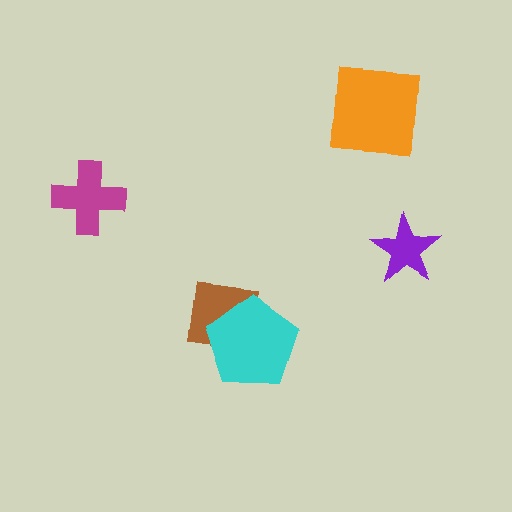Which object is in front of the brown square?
The cyan pentagon is in front of the brown square.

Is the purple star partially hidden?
No, no other shape covers it.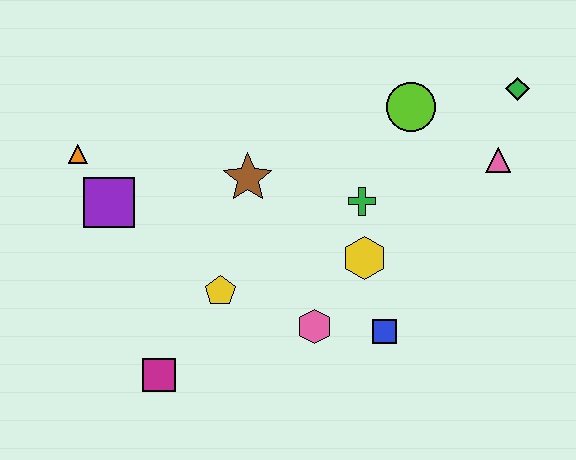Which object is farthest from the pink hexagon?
The green diamond is farthest from the pink hexagon.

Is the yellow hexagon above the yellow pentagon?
Yes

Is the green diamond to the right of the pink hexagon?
Yes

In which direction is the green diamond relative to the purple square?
The green diamond is to the right of the purple square.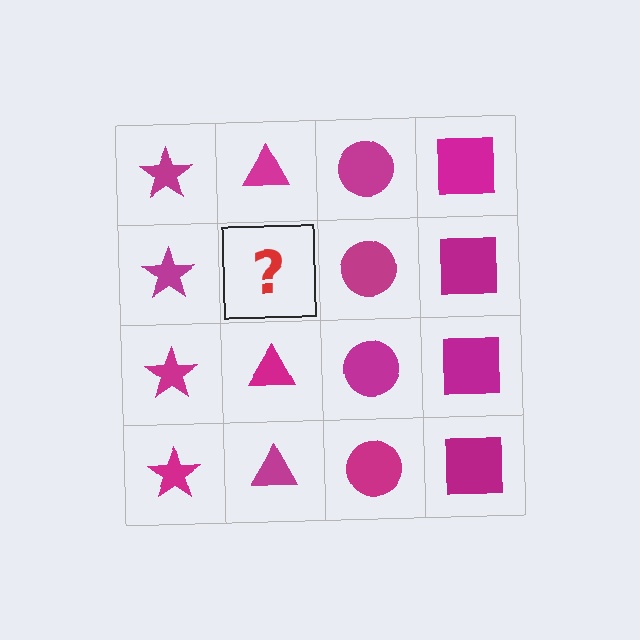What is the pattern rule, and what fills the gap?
The rule is that each column has a consistent shape. The gap should be filled with a magenta triangle.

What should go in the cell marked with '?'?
The missing cell should contain a magenta triangle.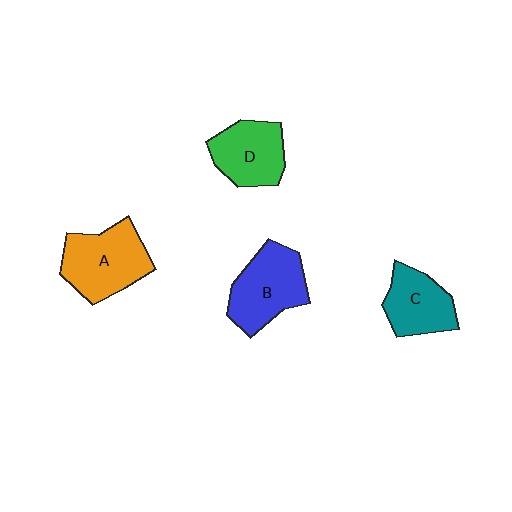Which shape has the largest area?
Shape A (orange).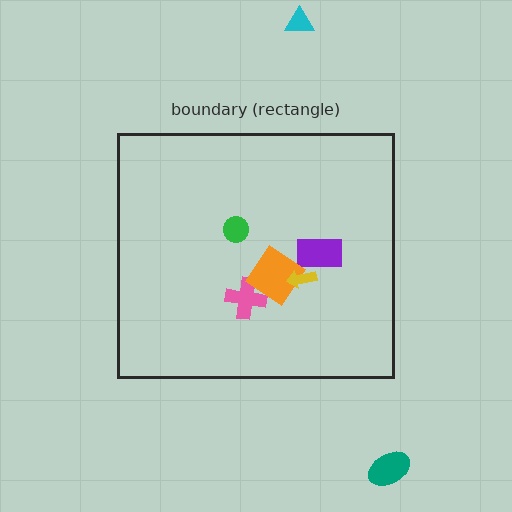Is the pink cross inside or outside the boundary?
Inside.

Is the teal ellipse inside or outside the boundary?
Outside.